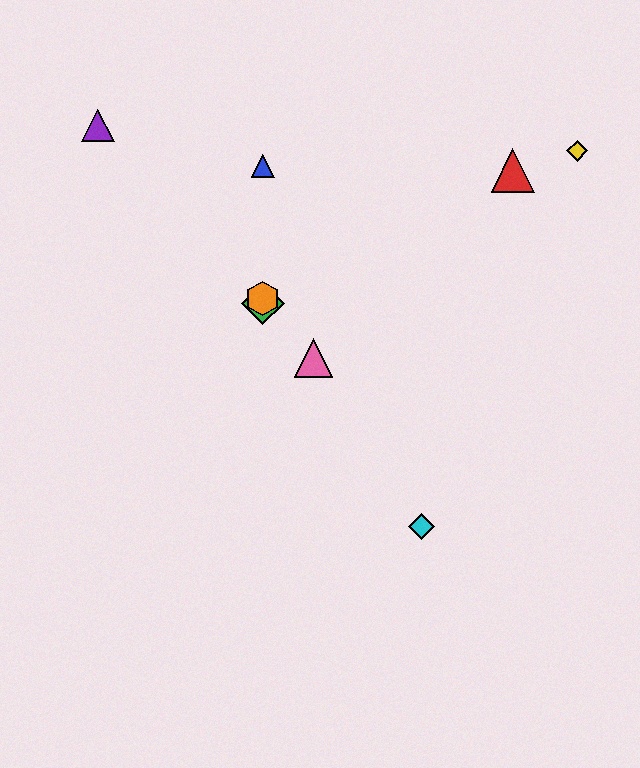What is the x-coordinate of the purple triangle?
The purple triangle is at x≈98.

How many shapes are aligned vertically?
3 shapes (the blue triangle, the green diamond, the orange hexagon) are aligned vertically.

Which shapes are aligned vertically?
The blue triangle, the green diamond, the orange hexagon are aligned vertically.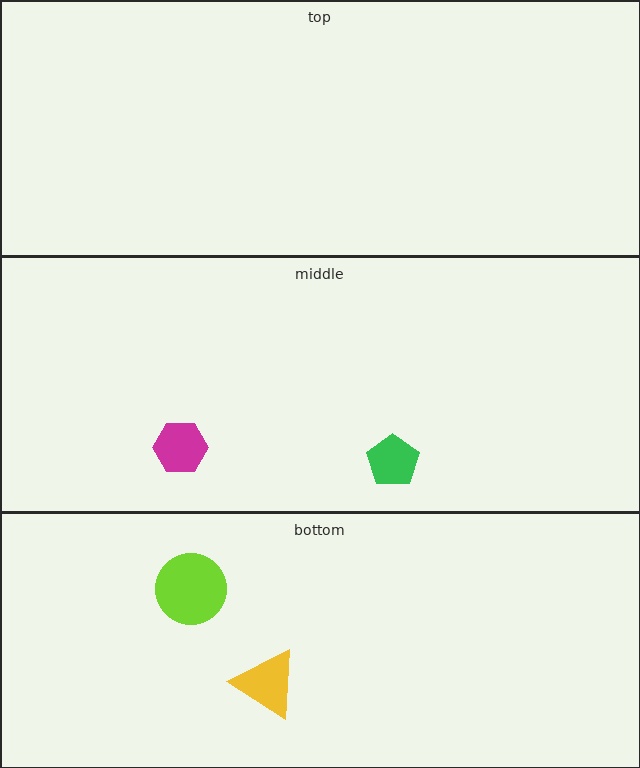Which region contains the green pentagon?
The middle region.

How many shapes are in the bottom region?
2.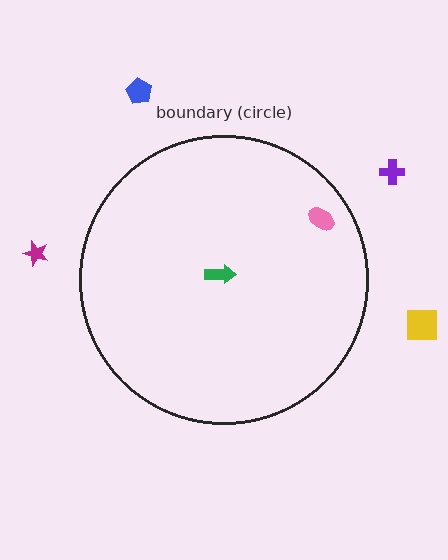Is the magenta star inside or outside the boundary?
Outside.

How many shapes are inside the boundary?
2 inside, 4 outside.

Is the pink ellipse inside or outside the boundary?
Inside.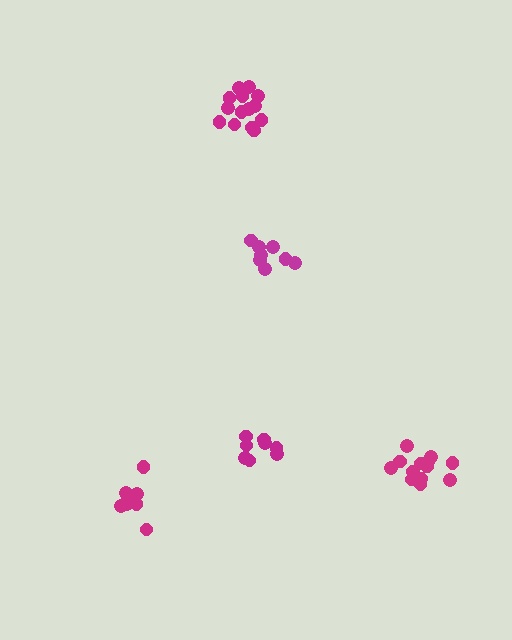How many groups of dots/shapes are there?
There are 5 groups.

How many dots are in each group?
Group 1: 13 dots, Group 2: 8 dots, Group 3: 8 dots, Group 4: 8 dots, Group 5: 14 dots (51 total).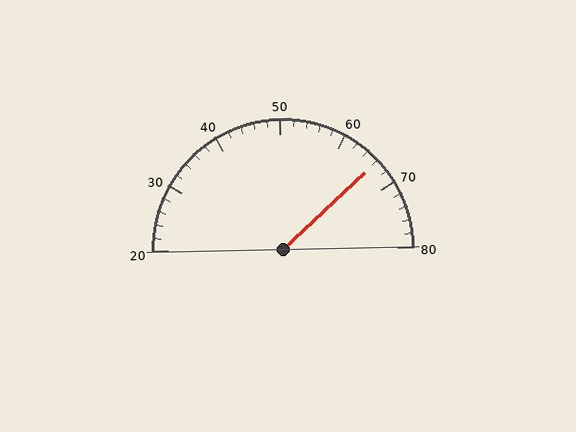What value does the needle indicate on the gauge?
The needle indicates approximately 66.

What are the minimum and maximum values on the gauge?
The gauge ranges from 20 to 80.